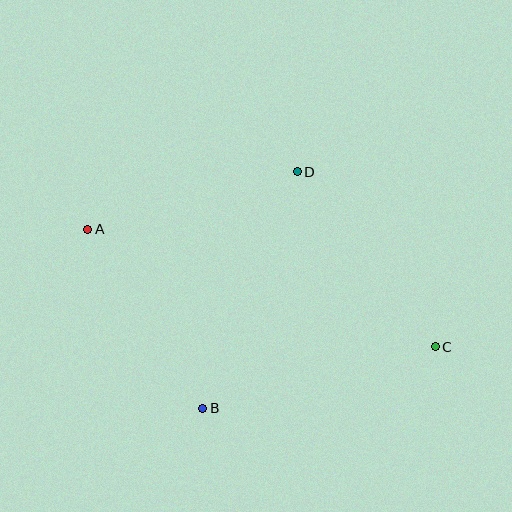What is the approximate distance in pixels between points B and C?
The distance between B and C is approximately 241 pixels.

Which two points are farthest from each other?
Points A and C are farthest from each other.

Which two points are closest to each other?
Points A and B are closest to each other.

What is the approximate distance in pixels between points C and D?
The distance between C and D is approximately 223 pixels.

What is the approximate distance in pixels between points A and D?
The distance between A and D is approximately 217 pixels.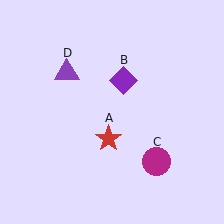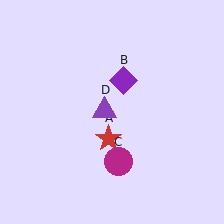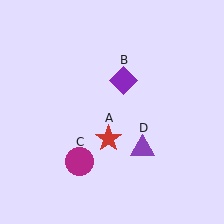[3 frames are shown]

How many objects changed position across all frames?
2 objects changed position: magenta circle (object C), purple triangle (object D).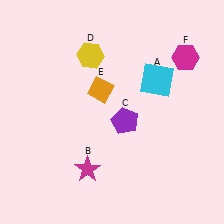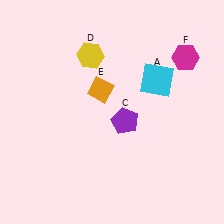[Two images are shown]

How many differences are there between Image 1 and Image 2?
There is 1 difference between the two images.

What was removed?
The magenta star (B) was removed in Image 2.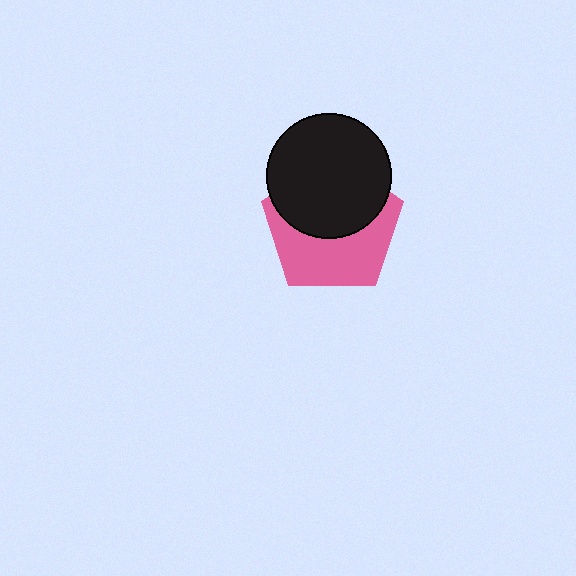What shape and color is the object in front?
The object in front is a black circle.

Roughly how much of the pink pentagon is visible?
About half of it is visible (roughly 50%).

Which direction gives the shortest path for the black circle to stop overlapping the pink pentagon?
Moving up gives the shortest separation.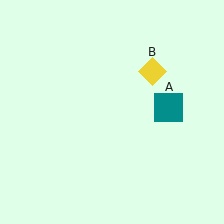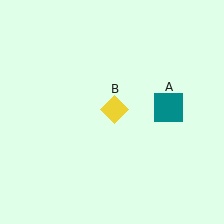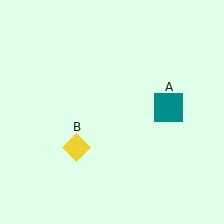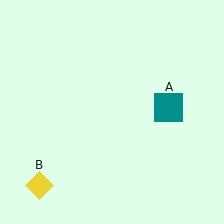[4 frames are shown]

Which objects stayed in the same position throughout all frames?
Teal square (object A) remained stationary.